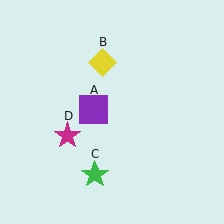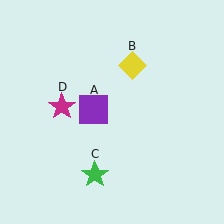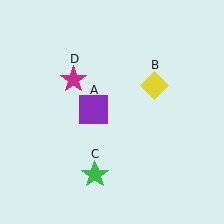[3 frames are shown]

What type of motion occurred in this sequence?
The yellow diamond (object B), magenta star (object D) rotated clockwise around the center of the scene.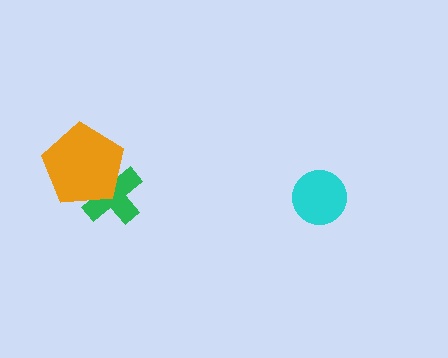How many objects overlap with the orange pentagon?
1 object overlaps with the orange pentagon.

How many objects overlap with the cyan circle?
0 objects overlap with the cyan circle.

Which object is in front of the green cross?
The orange pentagon is in front of the green cross.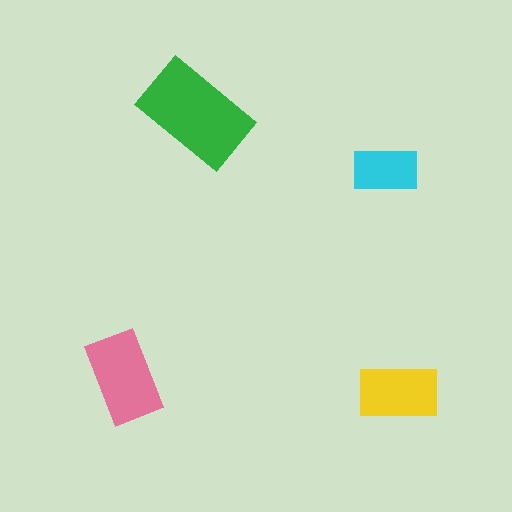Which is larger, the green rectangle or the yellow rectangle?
The green one.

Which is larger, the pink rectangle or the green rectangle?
The green one.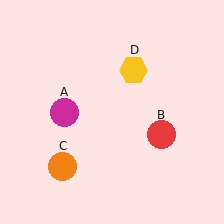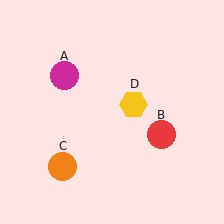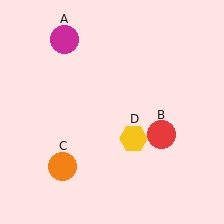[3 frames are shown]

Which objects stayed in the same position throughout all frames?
Red circle (object B) and orange circle (object C) remained stationary.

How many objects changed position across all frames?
2 objects changed position: magenta circle (object A), yellow hexagon (object D).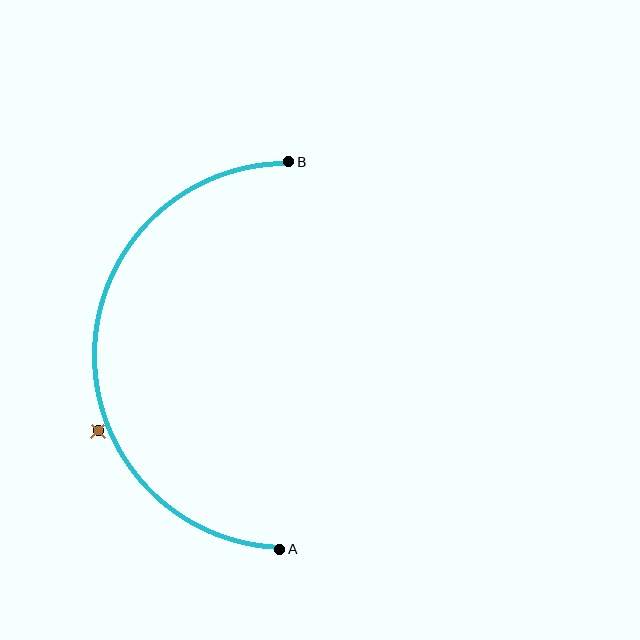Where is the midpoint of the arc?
The arc midpoint is the point on the curve farthest from the straight line joining A and B. It sits to the left of that line.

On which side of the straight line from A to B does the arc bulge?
The arc bulges to the left of the straight line connecting A and B.